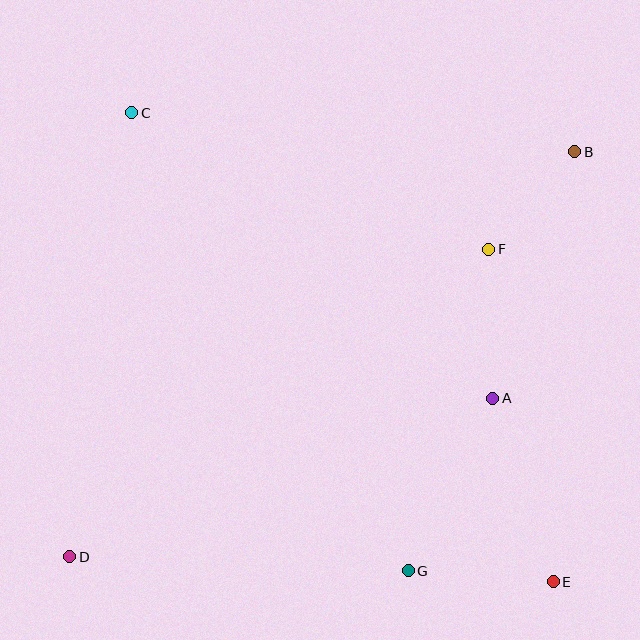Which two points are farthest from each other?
Points B and D are farthest from each other.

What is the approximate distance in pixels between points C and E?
The distance between C and E is approximately 631 pixels.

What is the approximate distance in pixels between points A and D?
The distance between A and D is approximately 452 pixels.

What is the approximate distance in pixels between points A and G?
The distance between A and G is approximately 192 pixels.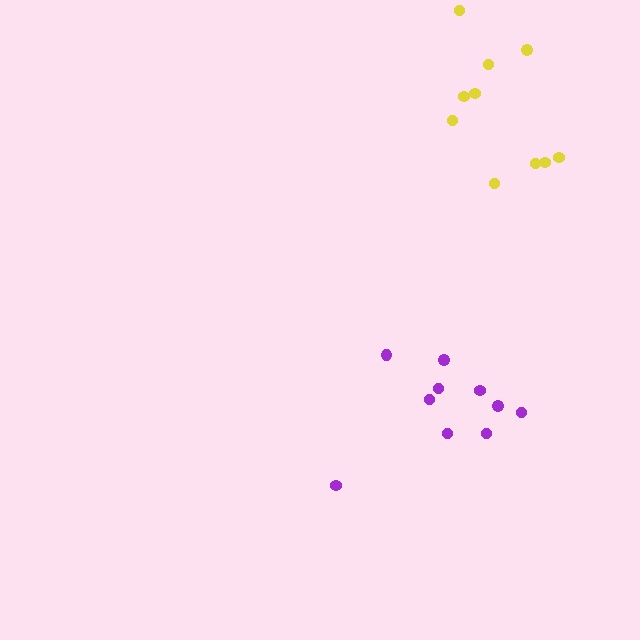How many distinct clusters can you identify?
There are 2 distinct clusters.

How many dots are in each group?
Group 1: 10 dots, Group 2: 10 dots (20 total).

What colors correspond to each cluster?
The clusters are colored: purple, yellow.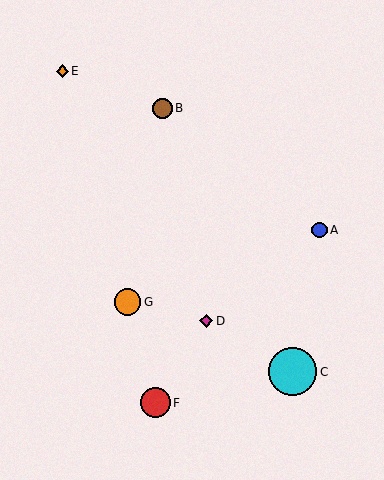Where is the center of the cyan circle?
The center of the cyan circle is at (293, 372).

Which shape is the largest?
The cyan circle (labeled C) is the largest.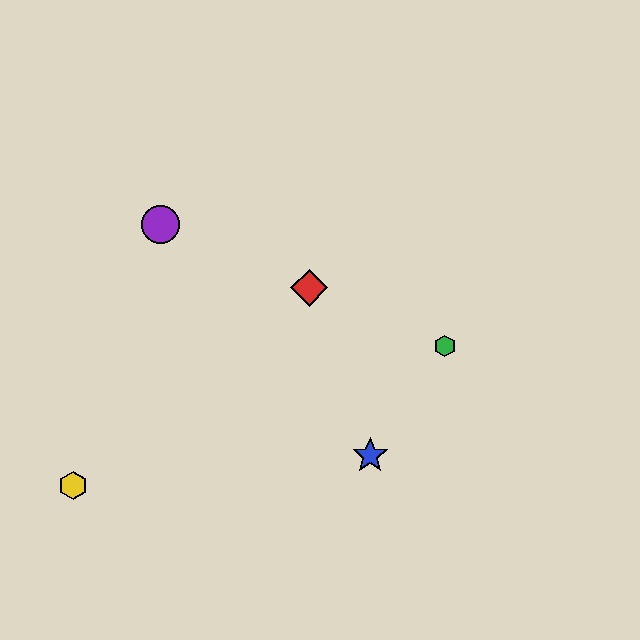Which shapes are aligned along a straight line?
The red diamond, the green hexagon, the purple circle are aligned along a straight line.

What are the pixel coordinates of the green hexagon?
The green hexagon is at (445, 346).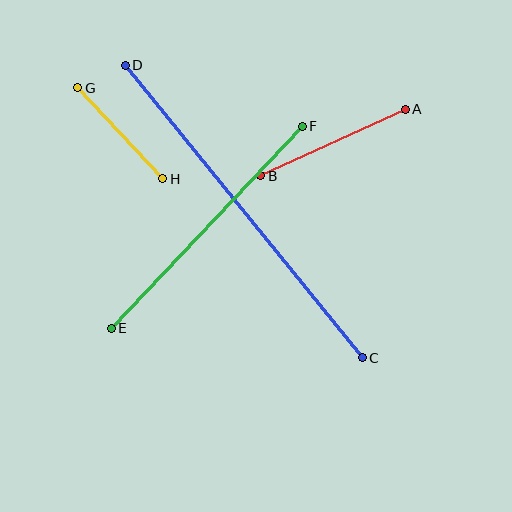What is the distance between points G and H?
The distance is approximately 125 pixels.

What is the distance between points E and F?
The distance is approximately 278 pixels.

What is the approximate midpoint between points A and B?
The midpoint is at approximately (333, 142) pixels.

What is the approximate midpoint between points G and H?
The midpoint is at approximately (120, 133) pixels.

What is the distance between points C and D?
The distance is approximately 376 pixels.